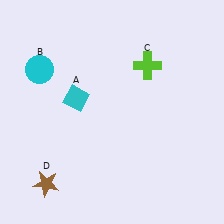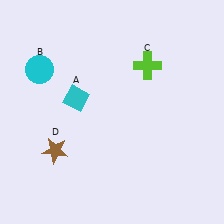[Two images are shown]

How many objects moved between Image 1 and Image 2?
1 object moved between the two images.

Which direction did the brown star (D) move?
The brown star (D) moved up.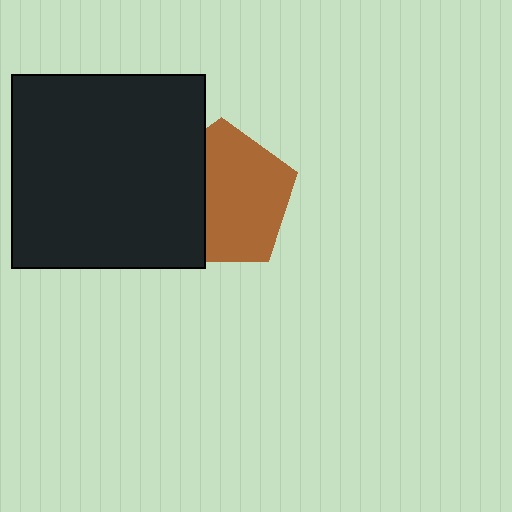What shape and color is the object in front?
The object in front is a black square.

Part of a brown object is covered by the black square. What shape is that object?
It is a pentagon.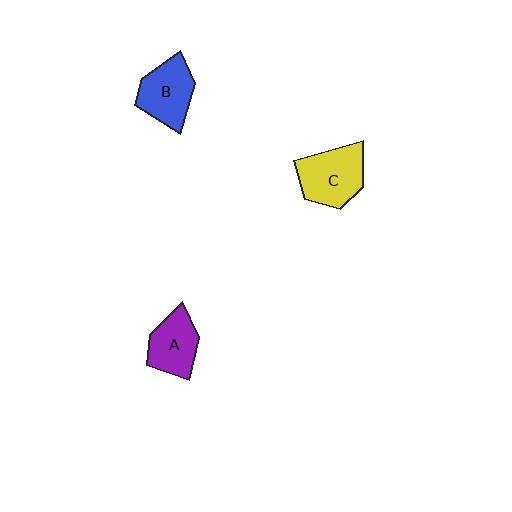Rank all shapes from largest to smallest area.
From largest to smallest: C (yellow), B (blue), A (purple).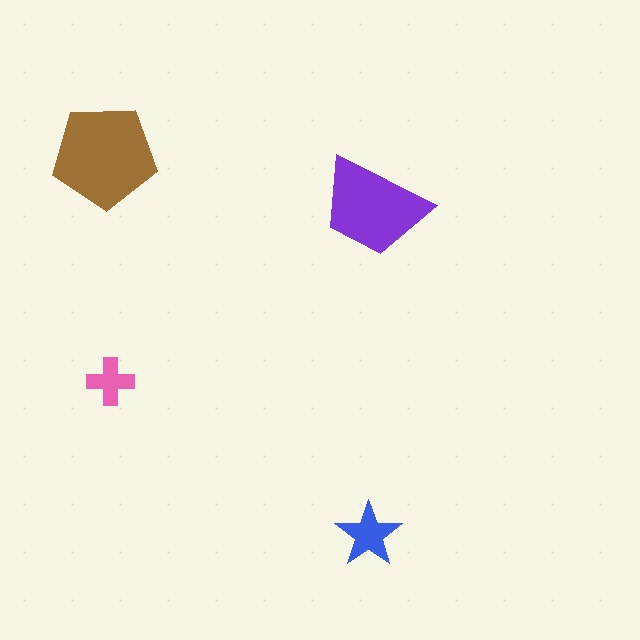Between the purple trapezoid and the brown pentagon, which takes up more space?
The brown pentagon.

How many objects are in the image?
There are 4 objects in the image.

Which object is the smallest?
The pink cross.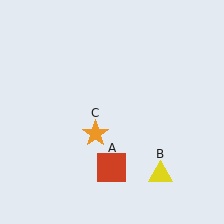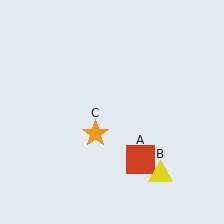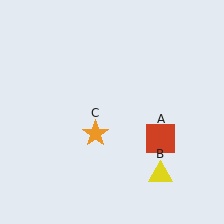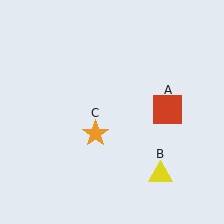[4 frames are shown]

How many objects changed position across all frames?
1 object changed position: red square (object A).